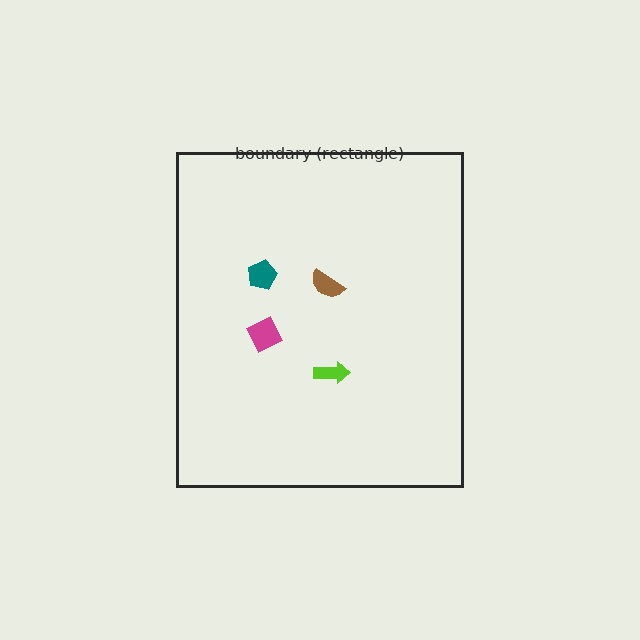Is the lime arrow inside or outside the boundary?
Inside.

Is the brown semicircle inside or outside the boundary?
Inside.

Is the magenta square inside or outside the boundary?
Inside.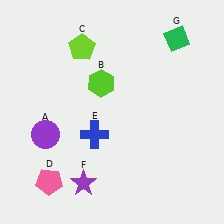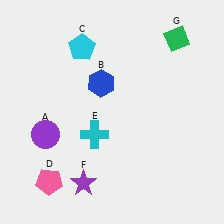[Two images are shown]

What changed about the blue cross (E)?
In Image 1, E is blue. In Image 2, it changed to cyan.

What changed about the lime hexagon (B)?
In Image 1, B is lime. In Image 2, it changed to blue.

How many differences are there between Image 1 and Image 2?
There are 3 differences between the two images.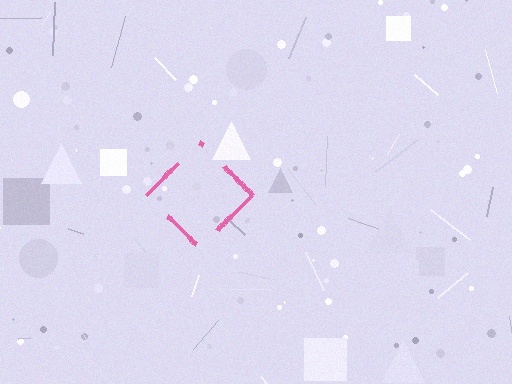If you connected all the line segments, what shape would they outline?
They would outline a diamond.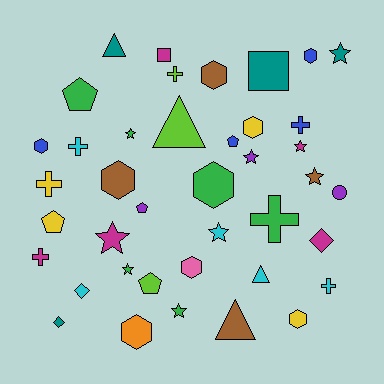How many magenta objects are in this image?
There are 5 magenta objects.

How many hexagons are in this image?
There are 9 hexagons.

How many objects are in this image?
There are 40 objects.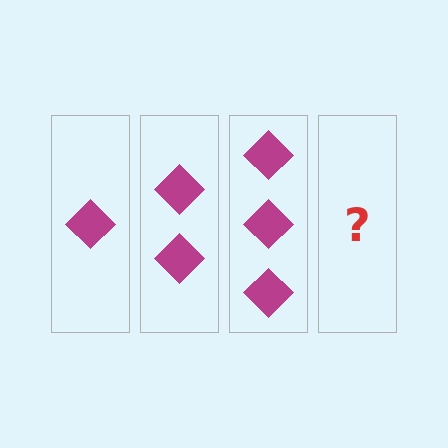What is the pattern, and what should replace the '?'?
The pattern is that each step adds one more diamond. The '?' should be 4 diamonds.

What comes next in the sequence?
The next element should be 4 diamonds.